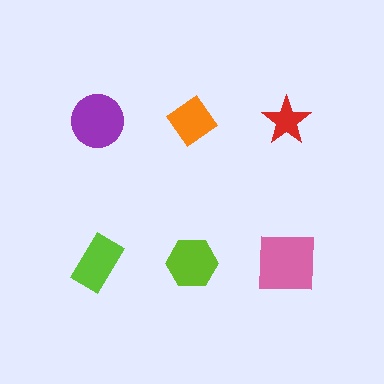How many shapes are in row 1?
3 shapes.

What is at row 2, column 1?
A lime rectangle.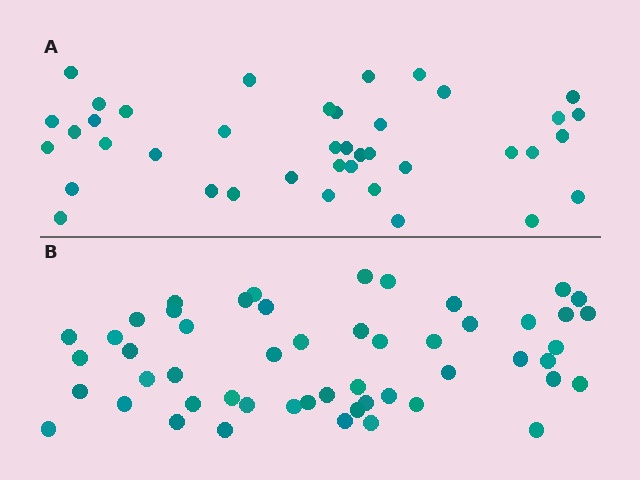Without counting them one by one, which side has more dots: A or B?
Region B (the bottom region) has more dots.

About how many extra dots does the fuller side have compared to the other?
Region B has roughly 12 or so more dots than region A.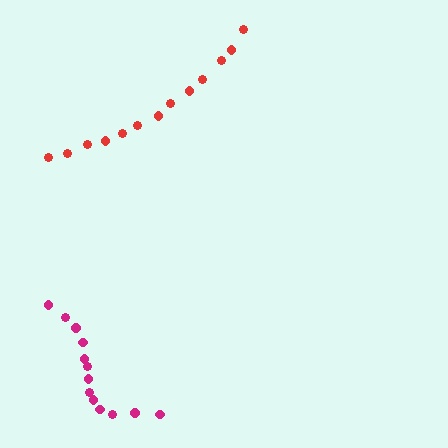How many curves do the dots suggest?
There are 2 distinct paths.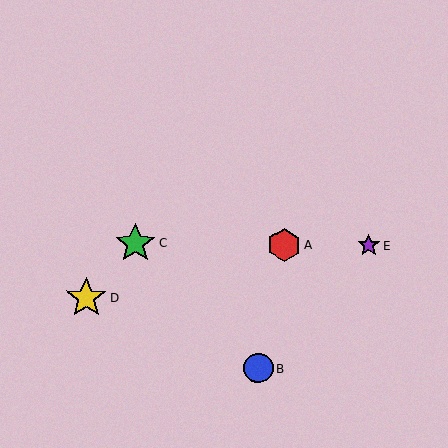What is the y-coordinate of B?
Object B is at y≈368.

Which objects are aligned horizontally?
Objects A, C, E are aligned horizontally.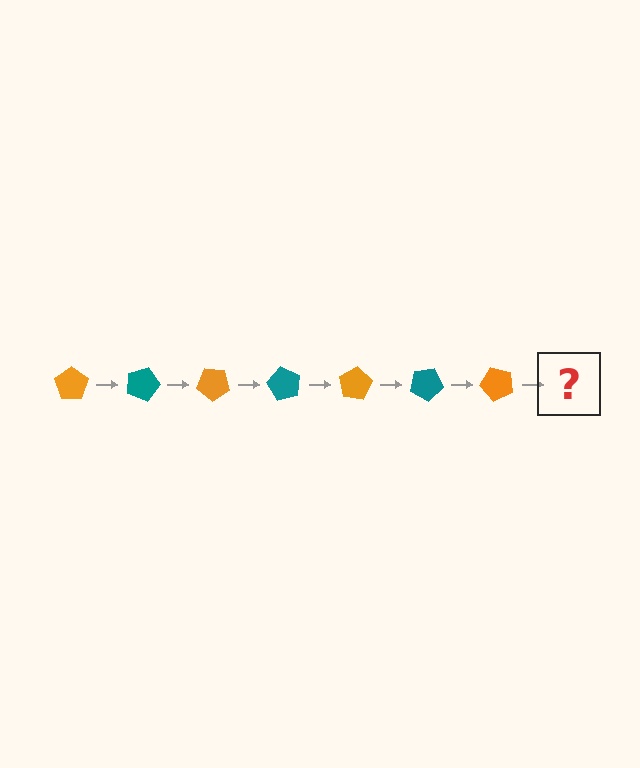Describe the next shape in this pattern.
It should be a teal pentagon, rotated 140 degrees from the start.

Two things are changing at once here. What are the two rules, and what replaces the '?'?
The two rules are that it rotates 20 degrees each step and the color cycles through orange and teal. The '?' should be a teal pentagon, rotated 140 degrees from the start.